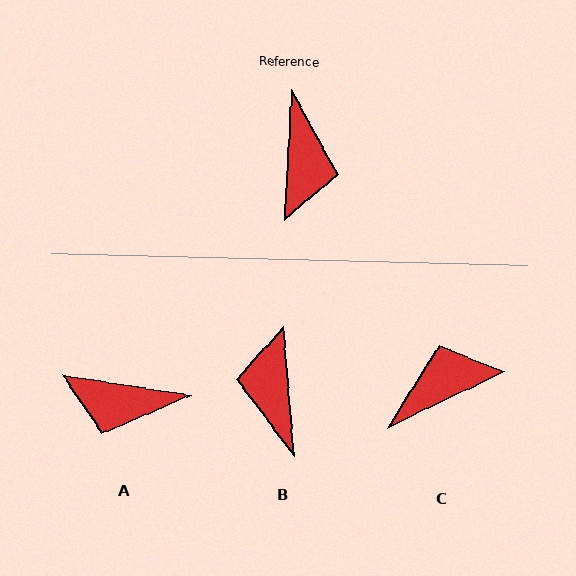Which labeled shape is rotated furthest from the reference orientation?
B, about 172 degrees away.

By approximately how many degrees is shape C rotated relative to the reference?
Approximately 119 degrees counter-clockwise.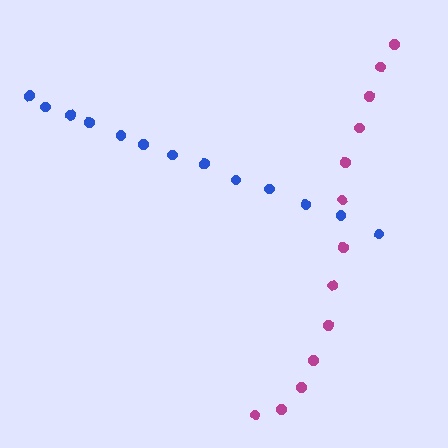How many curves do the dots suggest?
There are 2 distinct paths.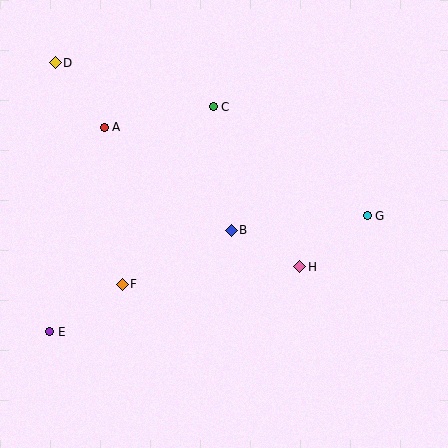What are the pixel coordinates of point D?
Point D is at (55, 63).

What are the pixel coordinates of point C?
Point C is at (213, 107).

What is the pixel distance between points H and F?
The distance between H and F is 178 pixels.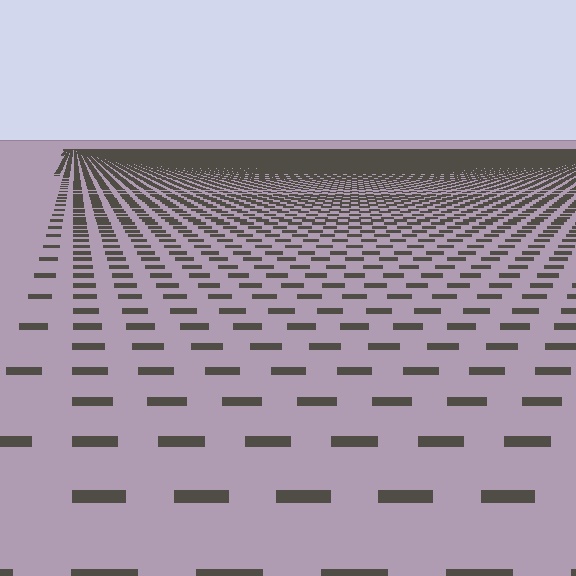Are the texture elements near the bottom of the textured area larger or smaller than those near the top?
Larger. Near the bottom, elements are closer to the viewer and appear at a bigger on-screen size.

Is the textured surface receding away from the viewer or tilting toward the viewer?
The surface is receding away from the viewer. Texture elements get smaller and denser toward the top.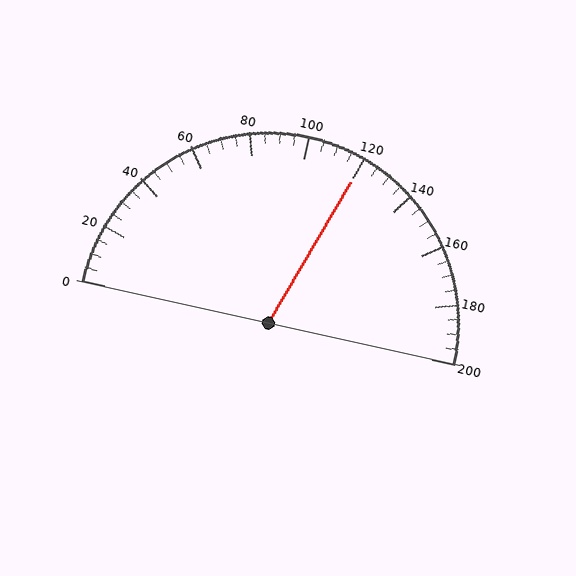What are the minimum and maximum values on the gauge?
The gauge ranges from 0 to 200.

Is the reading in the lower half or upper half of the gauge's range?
The reading is in the upper half of the range (0 to 200).